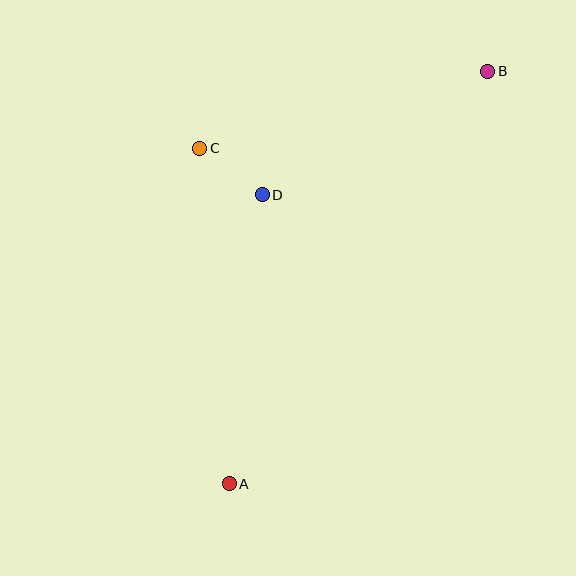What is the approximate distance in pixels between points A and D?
The distance between A and D is approximately 291 pixels.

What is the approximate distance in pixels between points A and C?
The distance between A and C is approximately 337 pixels.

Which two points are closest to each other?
Points C and D are closest to each other.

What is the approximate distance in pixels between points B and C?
The distance between B and C is approximately 298 pixels.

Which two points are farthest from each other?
Points A and B are farthest from each other.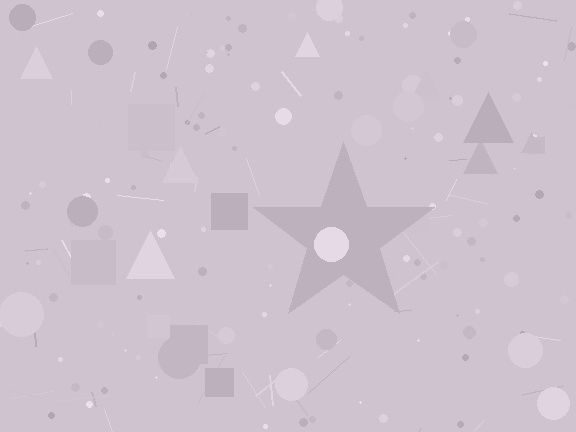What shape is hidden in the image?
A star is hidden in the image.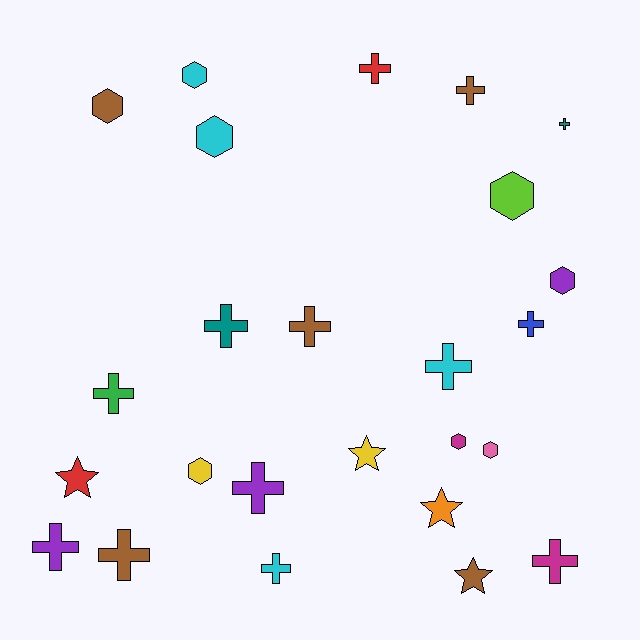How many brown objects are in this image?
There are 5 brown objects.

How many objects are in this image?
There are 25 objects.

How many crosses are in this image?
There are 13 crosses.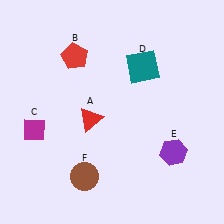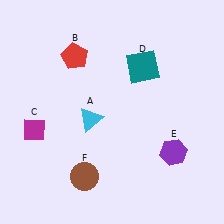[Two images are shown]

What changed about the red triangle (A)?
In Image 1, A is red. In Image 2, it changed to cyan.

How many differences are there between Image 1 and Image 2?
There is 1 difference between the two images.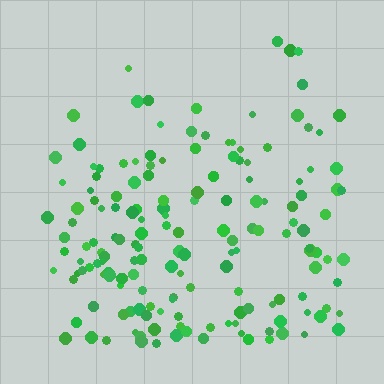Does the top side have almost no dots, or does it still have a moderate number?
Still a moderate number, just noticeably fewer than the bottom.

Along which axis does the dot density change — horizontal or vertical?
Vertical.